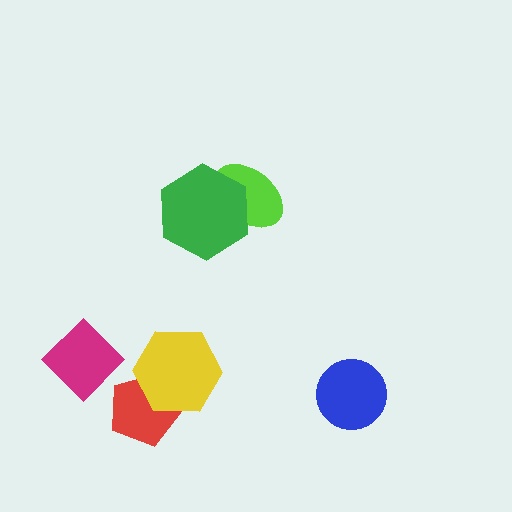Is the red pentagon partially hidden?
Yes, it is partially covered by another shape.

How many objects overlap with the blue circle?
0 objects overlap with the blue circle.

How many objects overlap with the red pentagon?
1 object overlaps with the red pentagon.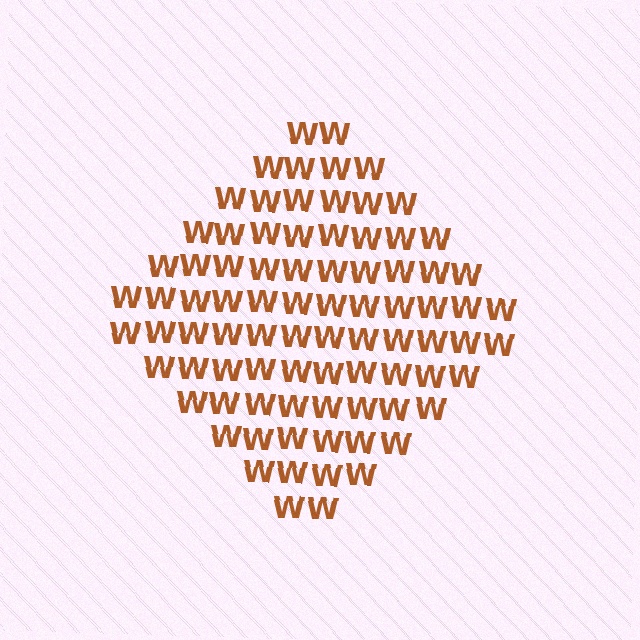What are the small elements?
The small elements are letter W's.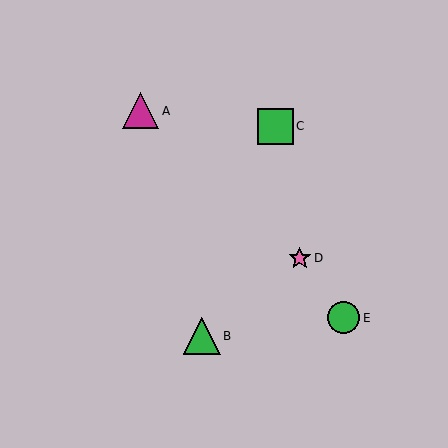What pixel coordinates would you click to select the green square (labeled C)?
Click at (275, 126) to select the green square C.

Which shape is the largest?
The green triangle (labeled B) is the largest.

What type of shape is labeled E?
Shape E is a green circle.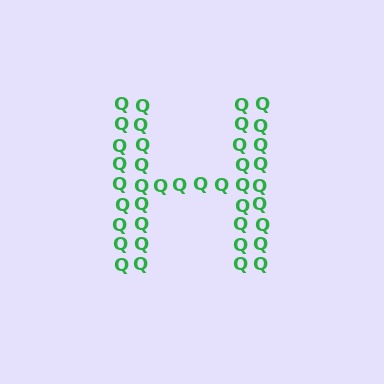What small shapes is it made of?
It is made of small letter Q's.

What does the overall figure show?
The overall figure shows the letter H.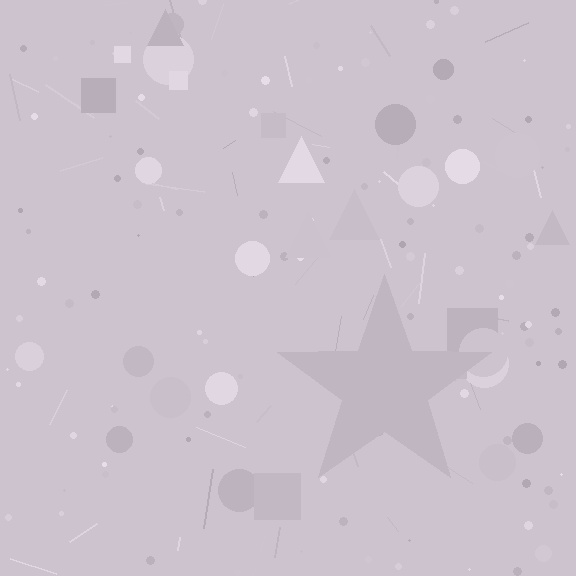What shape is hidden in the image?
A star is hidden in the image.